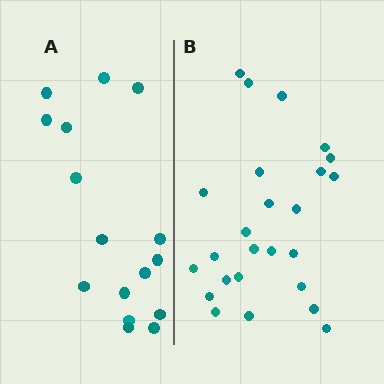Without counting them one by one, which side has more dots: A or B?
Region B (the right region) has more dots.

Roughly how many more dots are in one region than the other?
Region B has roughly 8 or so more dots than region A.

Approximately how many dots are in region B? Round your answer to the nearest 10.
About 20 dots. (The exact count is 25, which rounds to 20.)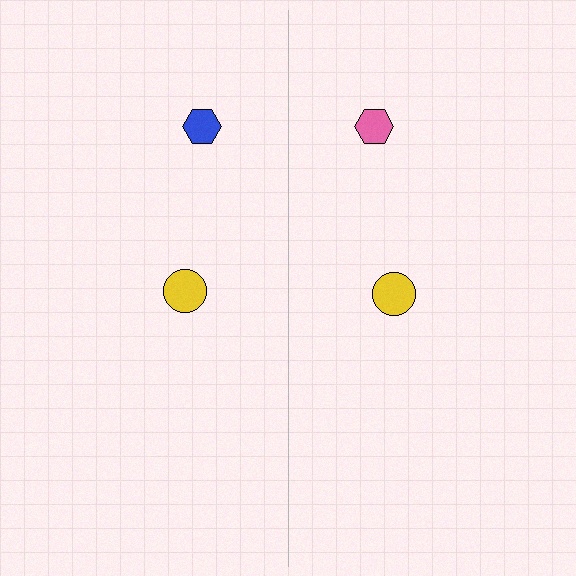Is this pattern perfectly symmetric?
No, the pattern is not perfectly symmetric. The pink hexagon on the right side breaks the symmetry — its mirror counterpart is blue.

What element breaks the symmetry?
The pink hexagon on the right side breaks the symmetry — its mirror counterpart is blue.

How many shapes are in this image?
There are 4 shapes in this image.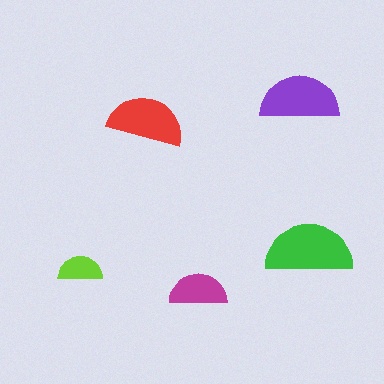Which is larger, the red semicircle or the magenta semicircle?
The red one.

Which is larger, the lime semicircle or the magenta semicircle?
The magenta one.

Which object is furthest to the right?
The green semicircle is rightmost.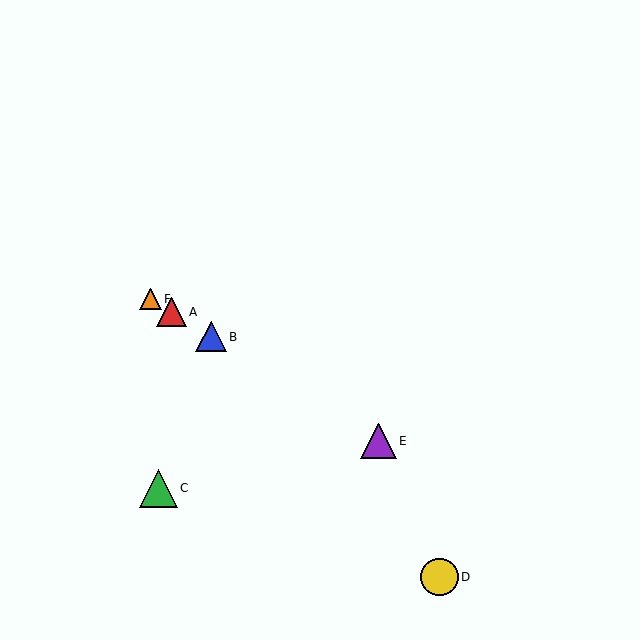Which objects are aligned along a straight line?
Objects A, B, E, F are aligned along a straight line.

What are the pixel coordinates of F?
Object F is at (151, 299).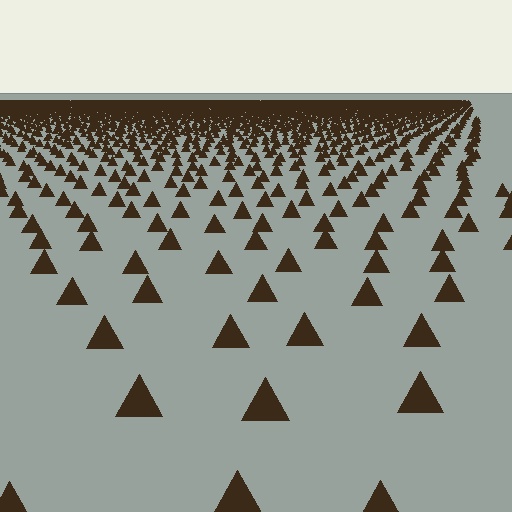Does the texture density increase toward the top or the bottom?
Density increases toward the top.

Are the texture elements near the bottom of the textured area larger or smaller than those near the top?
Larger. Near the bottom, elements are closer to the viewer and appear at a bigger on-screen size.